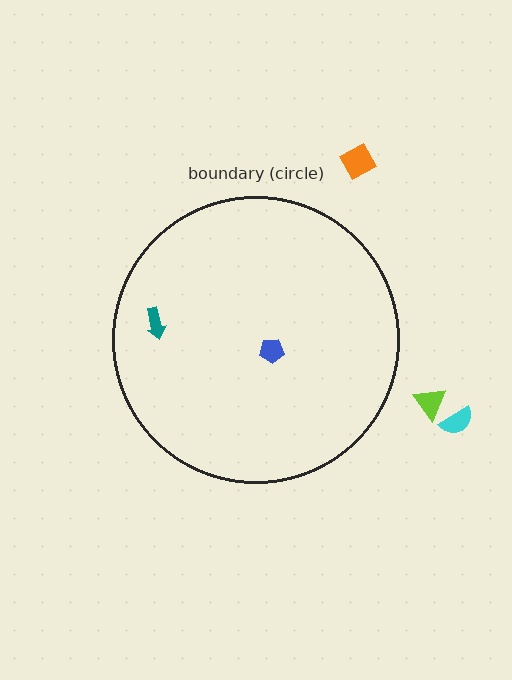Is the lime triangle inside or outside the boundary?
Outside.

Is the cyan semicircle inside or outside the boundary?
Outside.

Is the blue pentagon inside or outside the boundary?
Inside.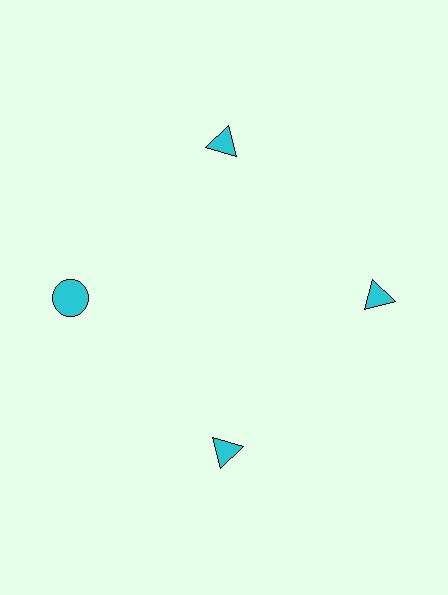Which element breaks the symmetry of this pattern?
The cyan circle at roughly the 9 o'clock position breaks the symmetry. All other shapes are cyan triangles.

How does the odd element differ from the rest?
It has a different shape: circle instead of triangle.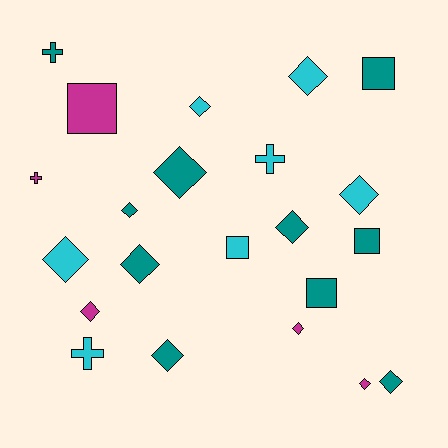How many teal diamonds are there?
There are 6 teal diamonds.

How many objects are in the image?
There are 22 objects.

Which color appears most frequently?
Teal, with 10 objects.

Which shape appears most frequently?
Diamond, with 13 objects.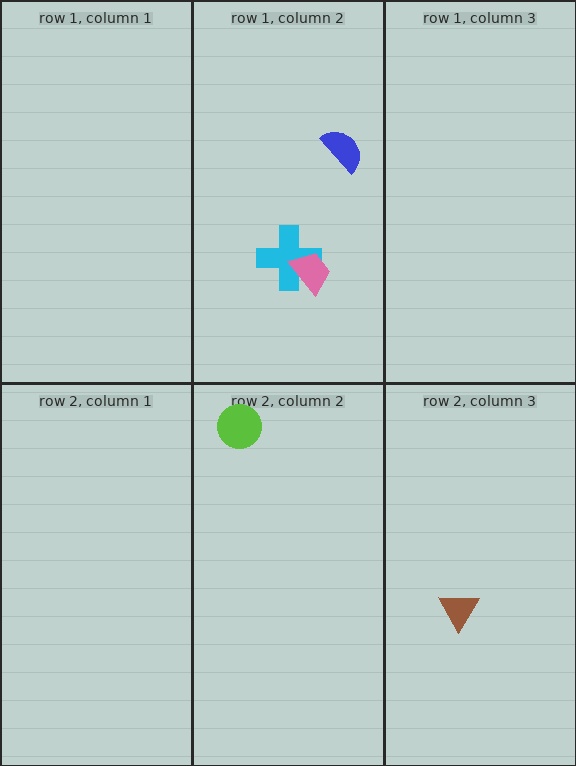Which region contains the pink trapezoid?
The row 1, column 2 region.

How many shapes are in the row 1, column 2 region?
3.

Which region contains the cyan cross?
The row 1, column 2 region.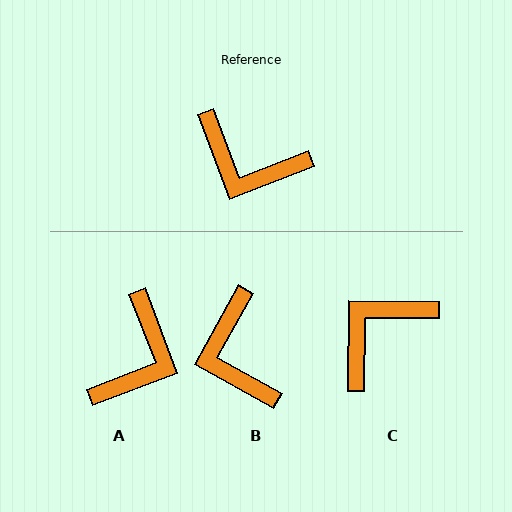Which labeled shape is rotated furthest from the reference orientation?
C, about 112 degrees away.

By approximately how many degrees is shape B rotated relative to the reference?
Approximately 50 degrees clockwise.